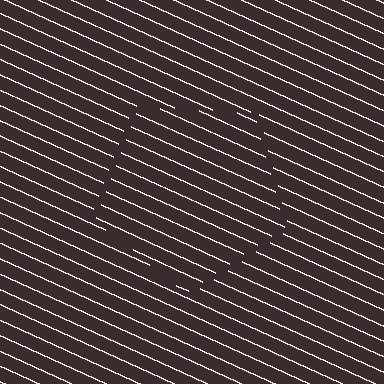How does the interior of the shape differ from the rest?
The interior of the shape contains the same grating, shifted by half a period — the contour is defined by the phase discontinuity where line-ends from the inner and outer gratings abut.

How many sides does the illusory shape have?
5 sides — the line-ends trace a pentagon.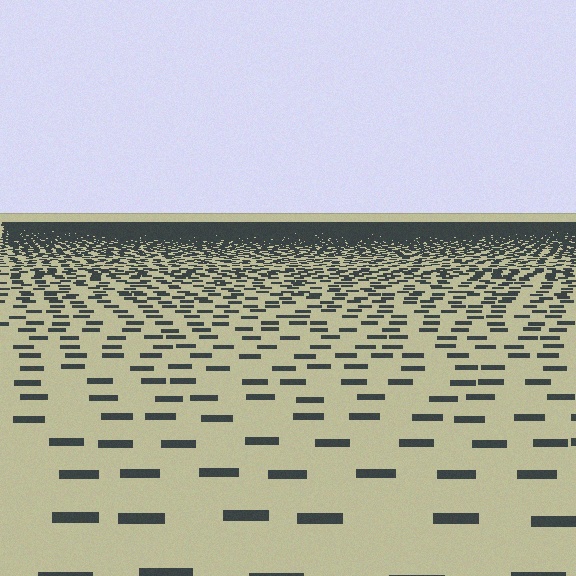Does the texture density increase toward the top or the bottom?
Density increases toward the top.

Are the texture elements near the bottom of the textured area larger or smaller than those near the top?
Larger. Near the bottom, elements are closer to the viewer and appear at a bigger on-screen size.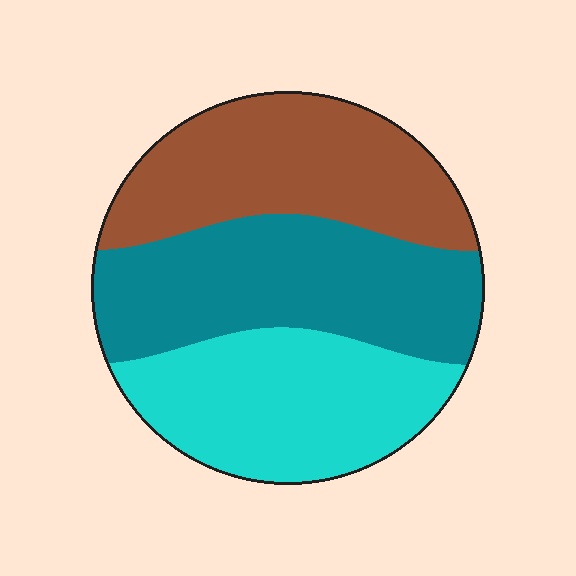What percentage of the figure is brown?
Brown takes up about one third (1/3) of the figure.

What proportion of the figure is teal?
Teal takes up about three eighths (3/8) of the figure.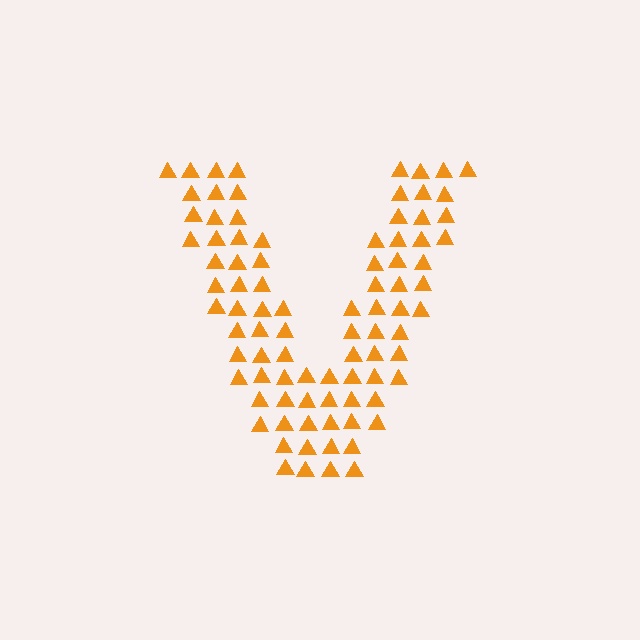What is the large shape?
The large shape is the letter V.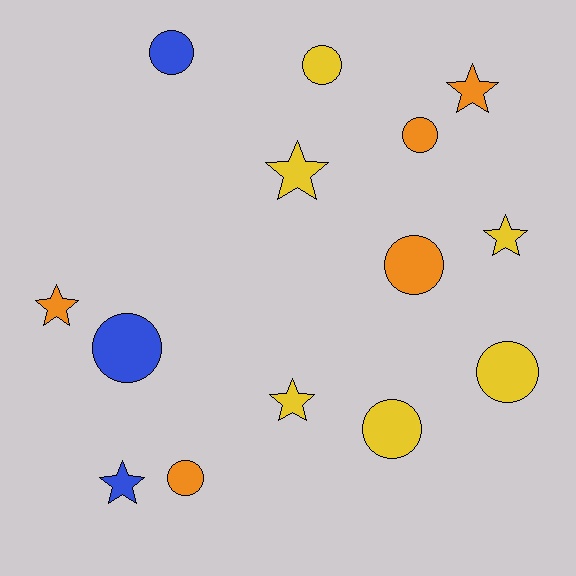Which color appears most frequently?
Yellow, with 6 objects.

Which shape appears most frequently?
Circle, with 8 objects.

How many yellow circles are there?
There are 3 yellow circles.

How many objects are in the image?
There are 14 objects.